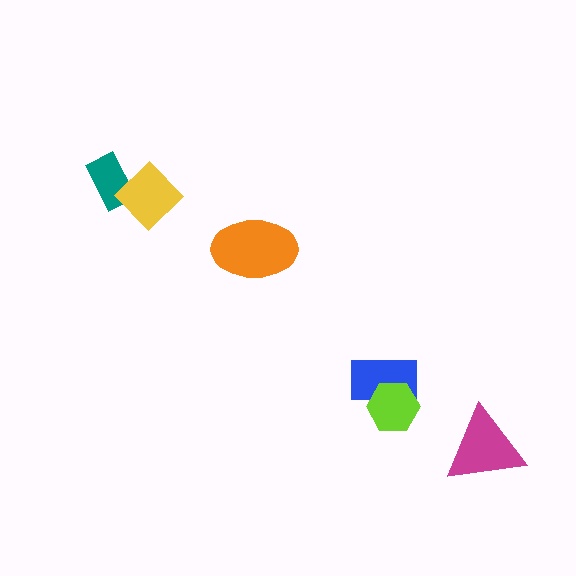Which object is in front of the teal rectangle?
The yellow diamond is in front of the teal rectangle.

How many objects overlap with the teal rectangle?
1 object overlaps with the teal rectangle.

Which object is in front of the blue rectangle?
The lime hexagon is in front of the blue rectangle.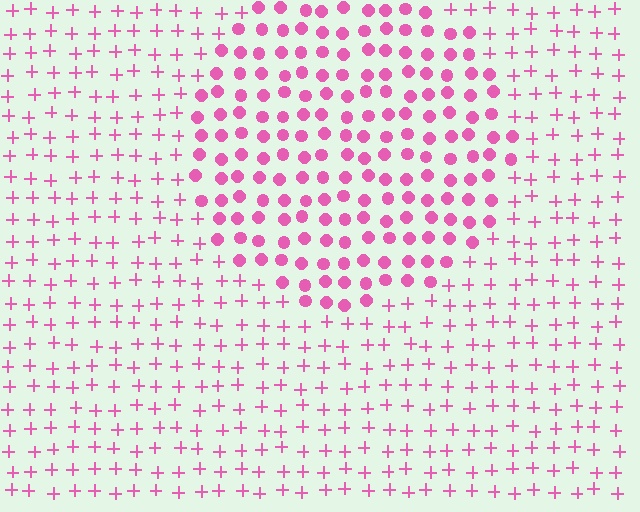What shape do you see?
I see a circle.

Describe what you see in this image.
The image is filled with small pink elements arranged in a uniform grid. A circle-shaped region contains circles, while the surrounding area contains plus signs. The boundary is defined purely by the change in element shape.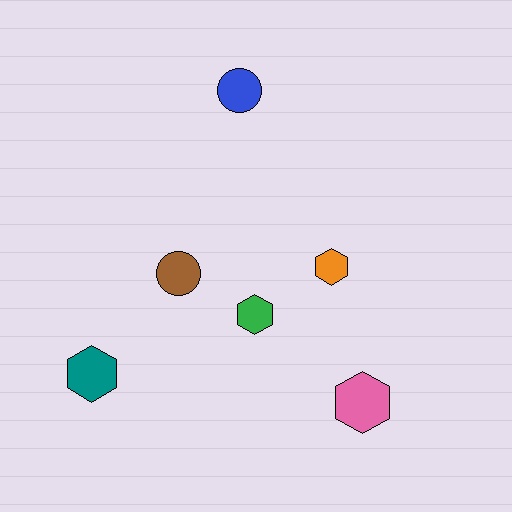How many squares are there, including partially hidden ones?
There are no squares.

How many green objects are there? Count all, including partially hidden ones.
There is 1 green object.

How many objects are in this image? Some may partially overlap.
There are 6 objects.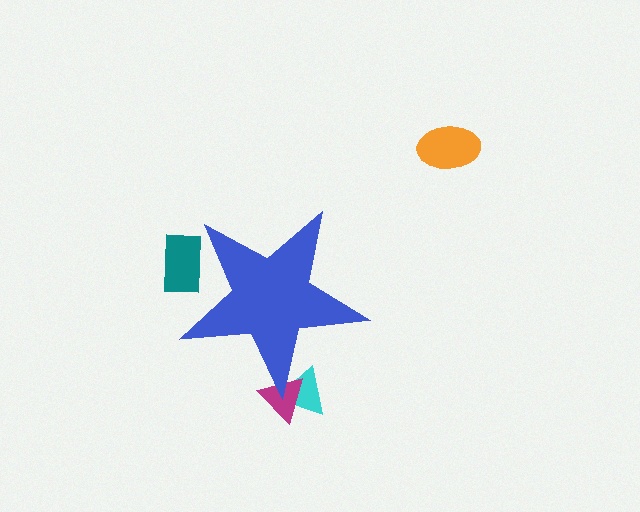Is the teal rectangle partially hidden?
Yes, the teal rectangle is partially hidden behind the blue star.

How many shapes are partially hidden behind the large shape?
3 shapes are partially hidden.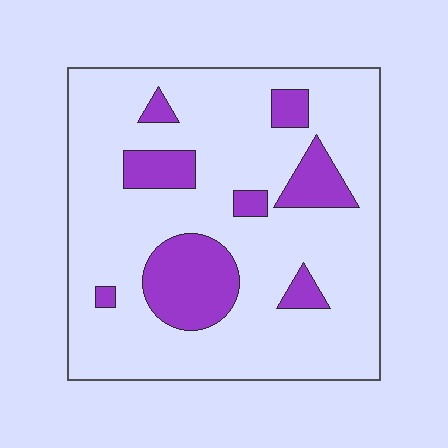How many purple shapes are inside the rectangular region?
8.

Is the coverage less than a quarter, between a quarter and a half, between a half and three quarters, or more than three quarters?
Less than a quarter.